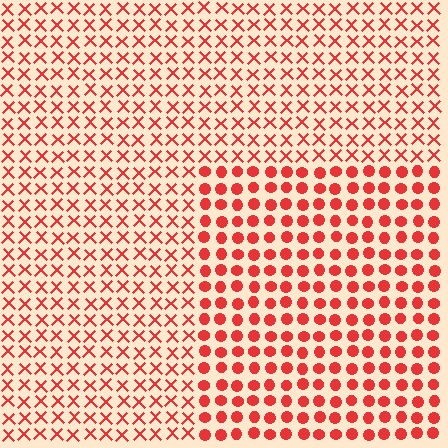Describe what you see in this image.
The image is filled with small red elements arranged in a uniform grid. A rectangle-shaped region contains circles, while the surrounding area contains X marks. The boundary is defined purely by the change in element shape.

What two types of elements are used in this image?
The image uses circles inside the rectangle region and X marks outside it.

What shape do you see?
I see a rectangle.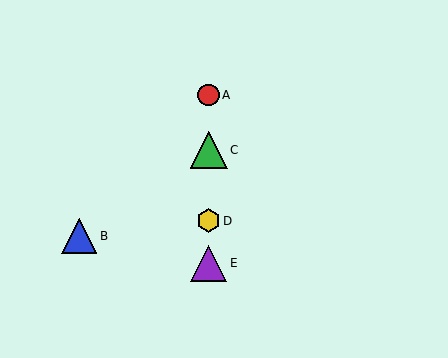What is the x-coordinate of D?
Object D is at x≈209.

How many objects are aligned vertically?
4 objects (A, C, D, E) are aligned vertically.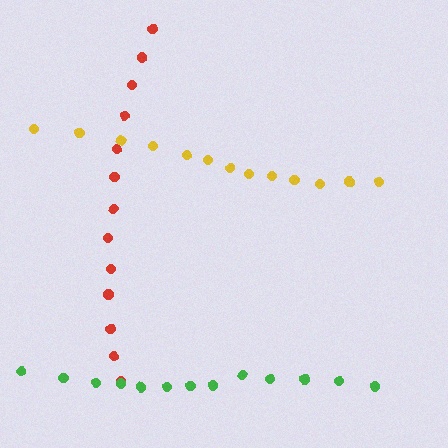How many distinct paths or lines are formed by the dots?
There are 3 distinct paths.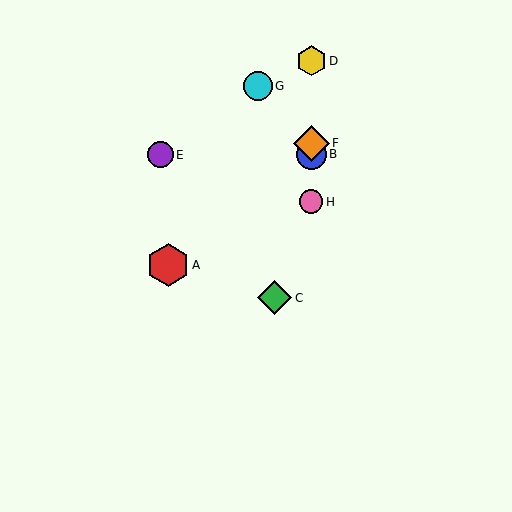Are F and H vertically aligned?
Yes, both are at x≈311.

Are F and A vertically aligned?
No, F is at x≈311 and A is at x≈168.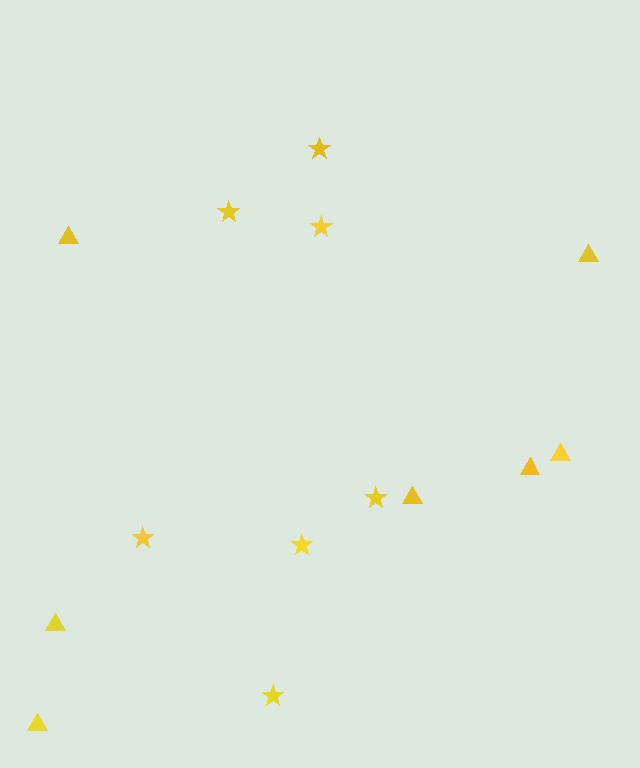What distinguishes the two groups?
There are 2 groups: one group of stars (7) and one group of triangles (7).